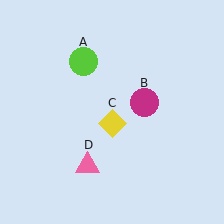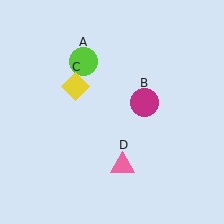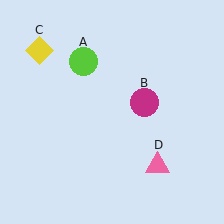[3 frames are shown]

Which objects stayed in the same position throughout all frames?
Lime circle (object A) and magenta circle (object B) remained stationary.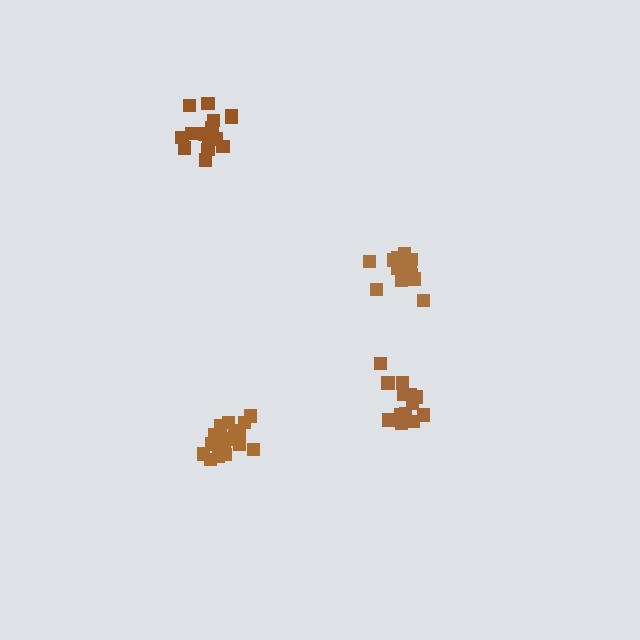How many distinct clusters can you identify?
There are 4 distinct clusters.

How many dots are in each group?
Group 1: 17 dots, Group 2: 15 dots, Group 3: 13 dots, Group 4: 12 dots (57 total).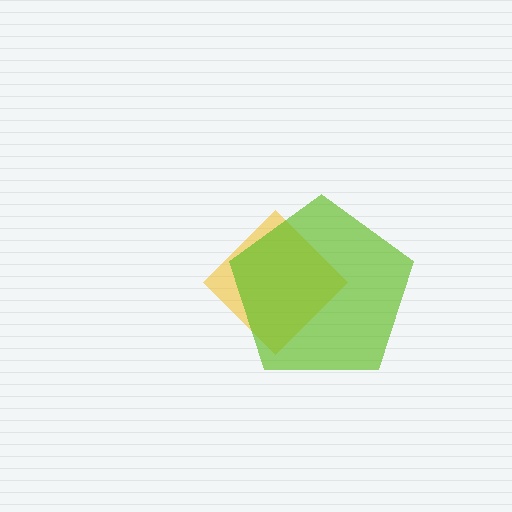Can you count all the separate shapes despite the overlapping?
Yes, there are 2 separate shapes.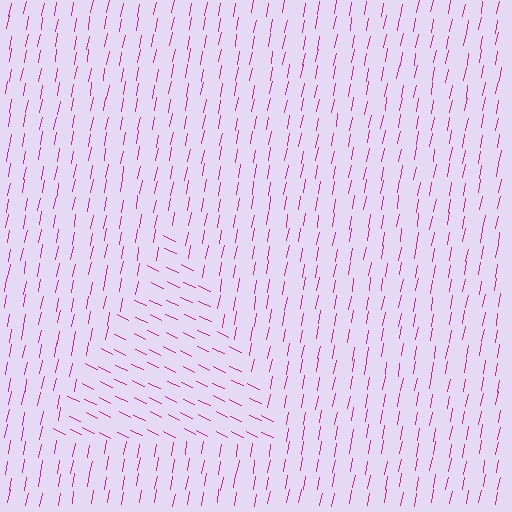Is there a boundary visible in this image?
Yes, there is a texture boundary formed by a change in line orientation.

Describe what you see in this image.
The image is filled with small magenta line segments. A triangle region in the image has lines oriented differently from the surrounding lines, creating a visible texture boundary.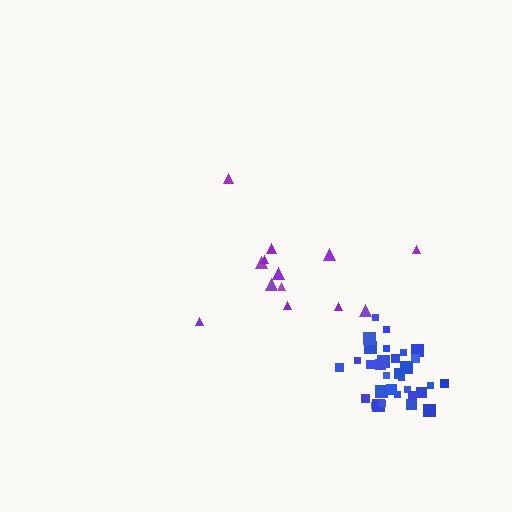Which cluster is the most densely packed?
Blue.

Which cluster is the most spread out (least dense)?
Purple.